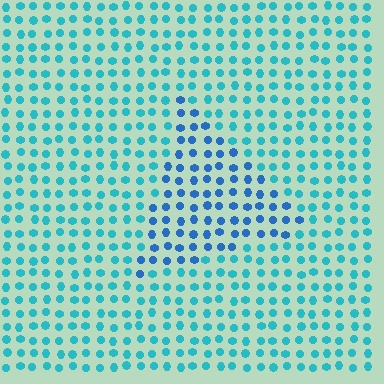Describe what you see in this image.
The image is filled with small cyan elements in a uniform arrangement. A triangle-shaped region is visible where the elements are tinted to a slightly different hue, forming a subtle color boundary.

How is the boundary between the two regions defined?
The boundary is defined purely by a slight shift in hue (about 30 degrees). Spacing, size, and orientation are identical on both sides.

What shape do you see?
I see a triangle.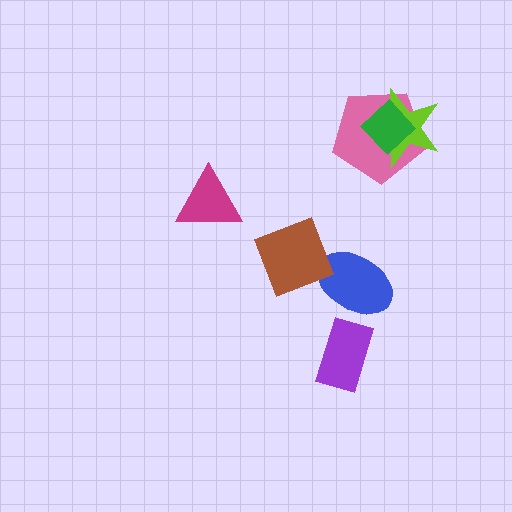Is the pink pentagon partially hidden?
Yes, it is partially covered by another shape.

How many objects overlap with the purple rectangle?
0 objects overlap with the purple rectangle.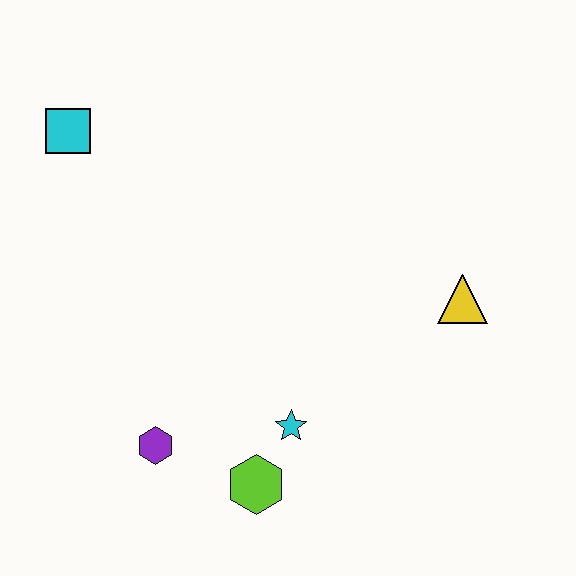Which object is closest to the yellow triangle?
The cyan star is closest to the yellow triangle.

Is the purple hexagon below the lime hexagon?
No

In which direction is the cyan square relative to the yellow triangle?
The cyan square is to the left of the yellow triangle.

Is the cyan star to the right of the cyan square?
Yes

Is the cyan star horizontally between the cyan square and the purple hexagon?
No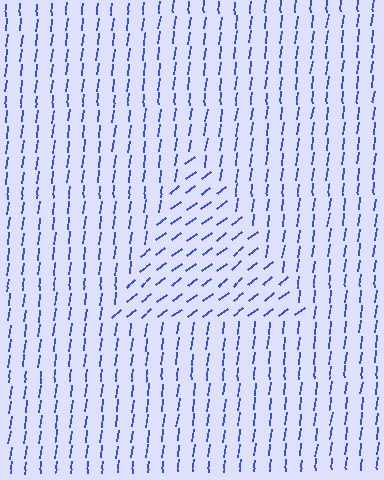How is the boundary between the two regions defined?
The boundary is defined purely by a change in line orientation (approximately 45 degrees difference). All lines are the same color and thickness.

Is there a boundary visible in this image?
Yes, there is a texture boundary formed by a change in line orientation.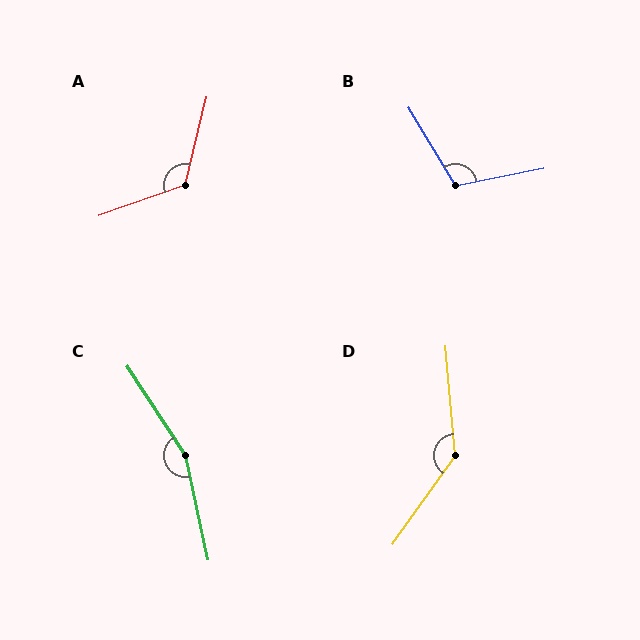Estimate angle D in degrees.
Approximately 140 degrees.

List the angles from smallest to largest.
B (110°), A (123°), D (140°), C (159°).